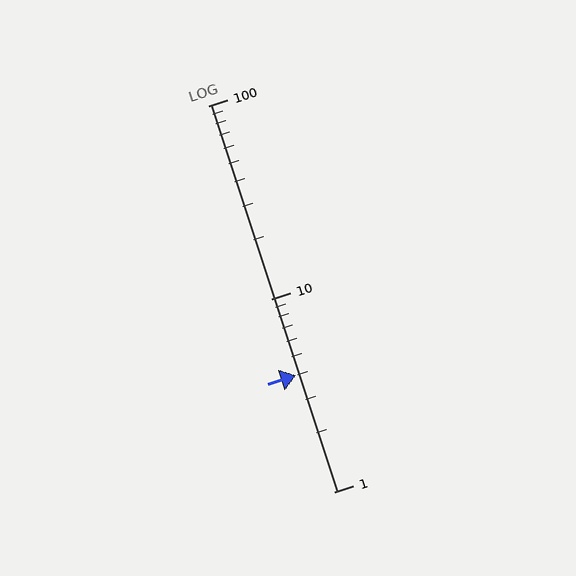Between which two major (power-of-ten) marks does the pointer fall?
The pointer is between 1 and 10.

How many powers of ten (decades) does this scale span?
The scale spans 2 decades, from 1 to 100.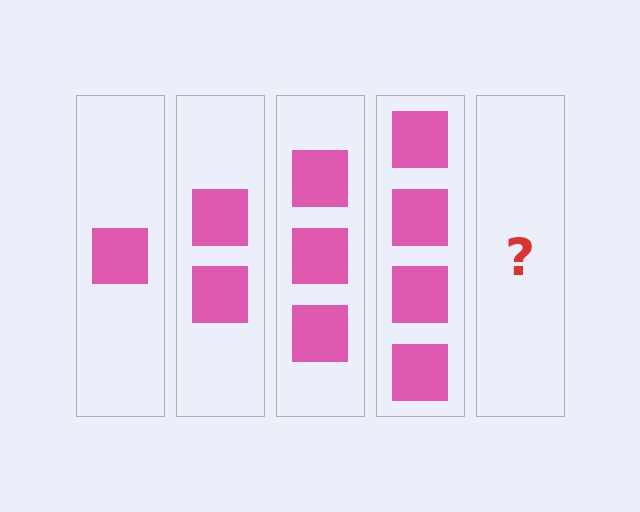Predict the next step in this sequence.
The next step is 5 squares.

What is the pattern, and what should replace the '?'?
The pattern is that each step adds one more square. The '?' should be 5 squares.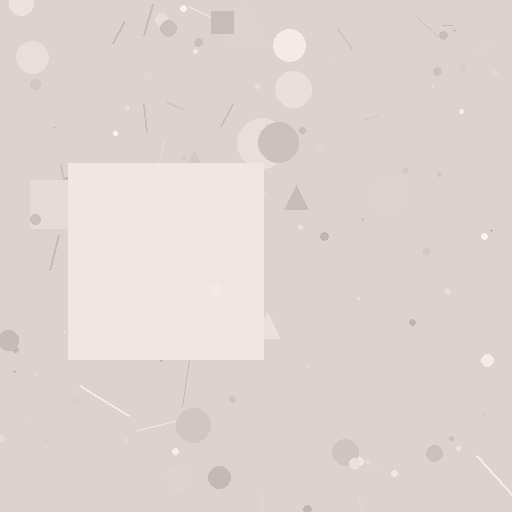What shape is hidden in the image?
A square is hidden in the image.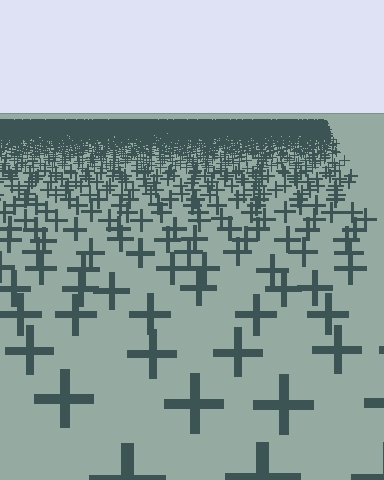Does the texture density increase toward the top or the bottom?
Density increases toward the top.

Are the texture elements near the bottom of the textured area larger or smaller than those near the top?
Larger. Near the bottom, elements are closer to the viewer and appear at a bigger on-screen size.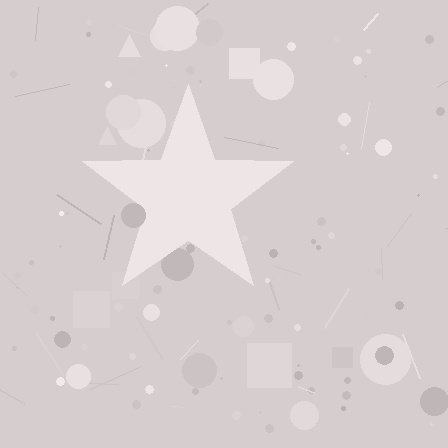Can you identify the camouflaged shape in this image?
The camouflaged shape is a star.